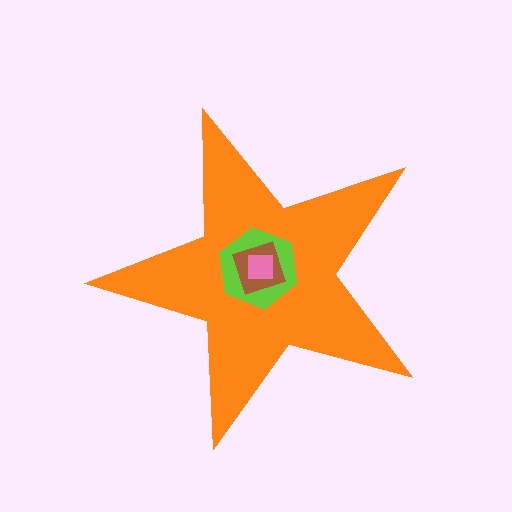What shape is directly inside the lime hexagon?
The brown diamond.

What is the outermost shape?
The orange star.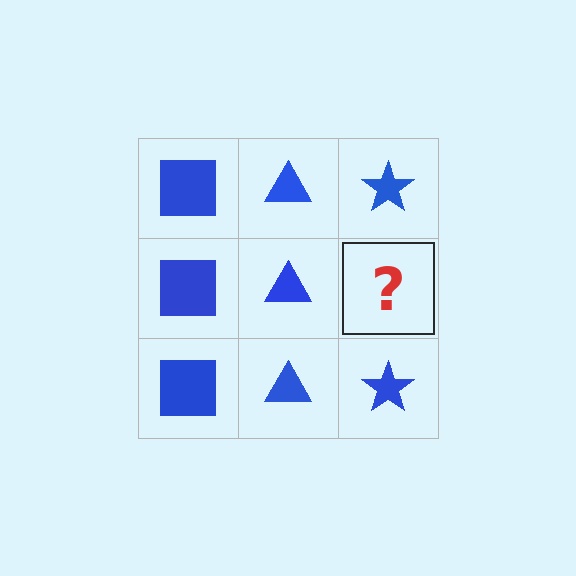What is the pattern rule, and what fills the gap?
The rule is that each column has a consistent shape. The gap should be filled with a blue star.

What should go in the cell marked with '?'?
The missing cell should contain a blue star.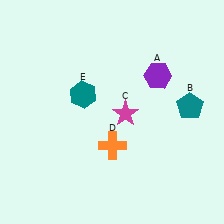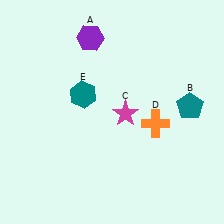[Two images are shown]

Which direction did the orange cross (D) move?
The orange cross (D) moved right.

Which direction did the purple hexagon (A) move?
The purple hexagon (A) moved left.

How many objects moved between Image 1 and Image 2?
2 objects moved between the two images.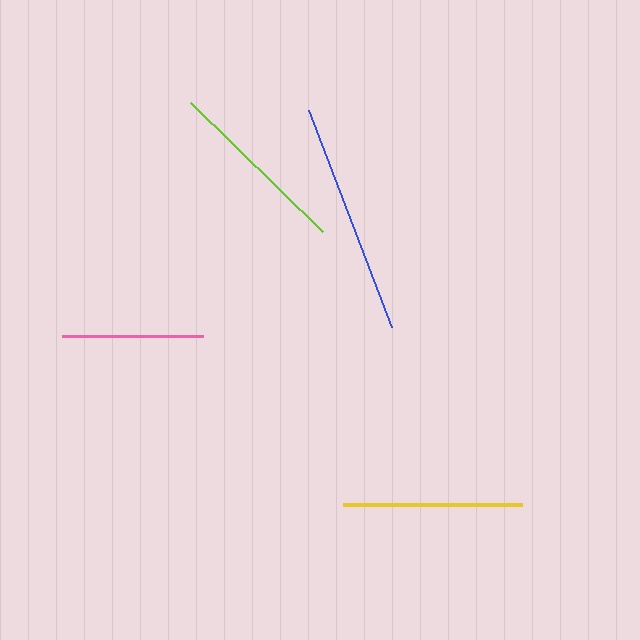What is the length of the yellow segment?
The yellow segment is approximately 179 pixels long.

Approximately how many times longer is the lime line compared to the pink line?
The lime line is approximately 1.3 times the length of the pink line.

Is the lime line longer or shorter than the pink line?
The lime line is longer than the pink line.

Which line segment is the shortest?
The pink line is the shortest at approximately 142 pixels.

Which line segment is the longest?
The blue line is the longest at approximately 232 pixels.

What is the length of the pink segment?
The pink segment is approximately 142 pixels long.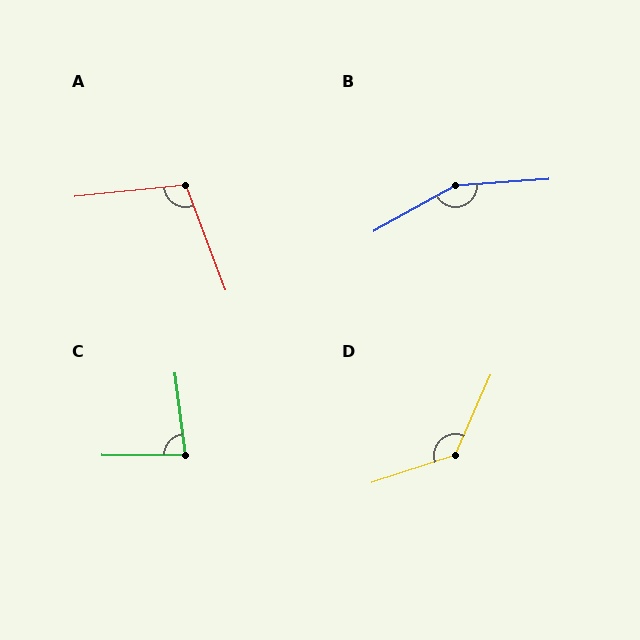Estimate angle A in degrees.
Approximately 105 degrees.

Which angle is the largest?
B, at approximately 155 degrees.